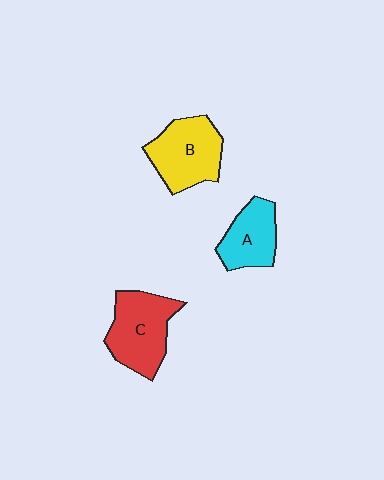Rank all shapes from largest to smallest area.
From largest to smallest: C (red), B (yellow), A (cyan).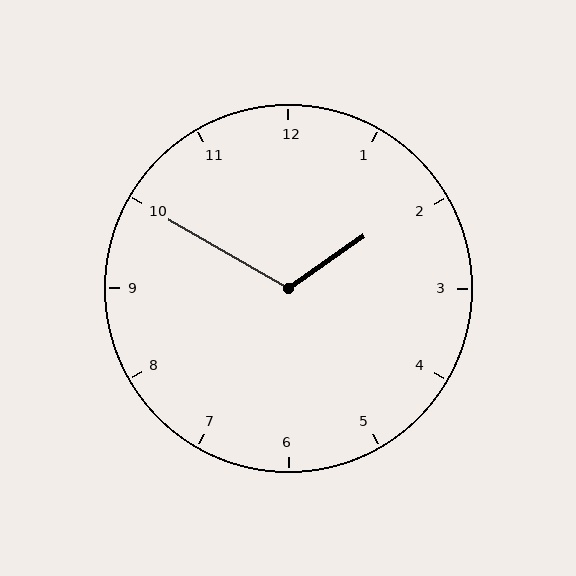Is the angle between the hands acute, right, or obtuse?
It is obtuse.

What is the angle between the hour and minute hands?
Approximately 115 degrees.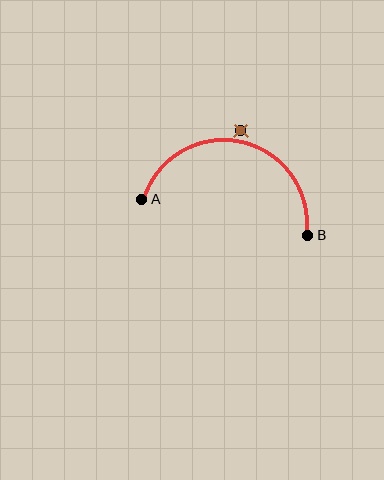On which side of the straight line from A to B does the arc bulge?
The arc bulges above the straight line connecting A and B.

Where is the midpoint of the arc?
The arc midpoint is the point on the curve farthest from the straight line joining A and B. It sits above that line.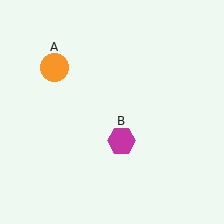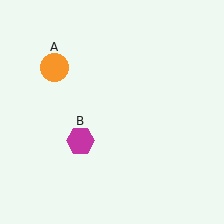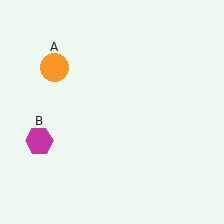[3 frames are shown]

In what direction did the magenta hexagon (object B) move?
The magenta hexagon (object B) moved left.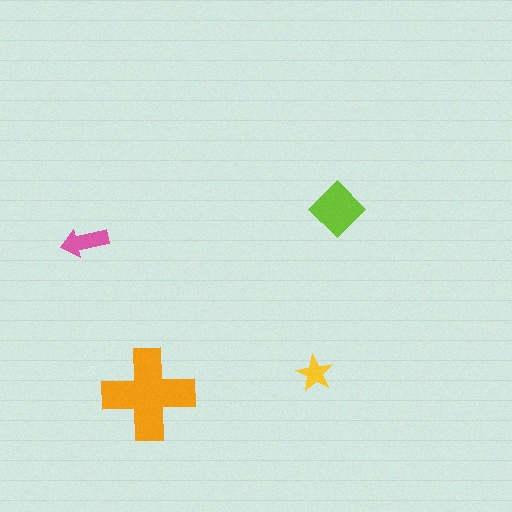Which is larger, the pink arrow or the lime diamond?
The lime diamond.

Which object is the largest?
The orange cross.